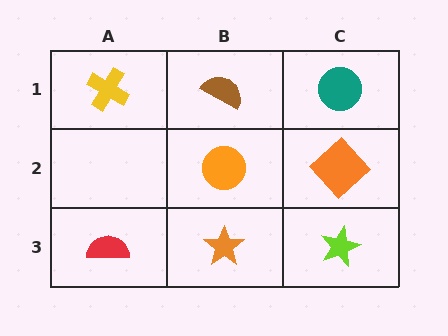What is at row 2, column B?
An orange circle.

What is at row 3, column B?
An orange star.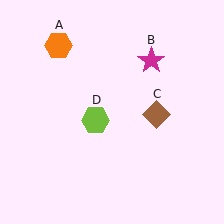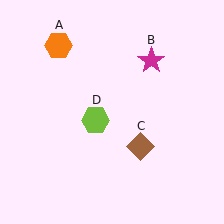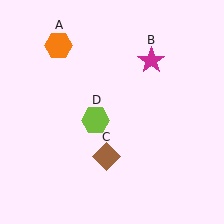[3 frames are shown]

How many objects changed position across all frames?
1 object changed position: brown diamond (object C).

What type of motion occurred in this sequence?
The brown diamond (object C) rotated clockwise around the center of the scene.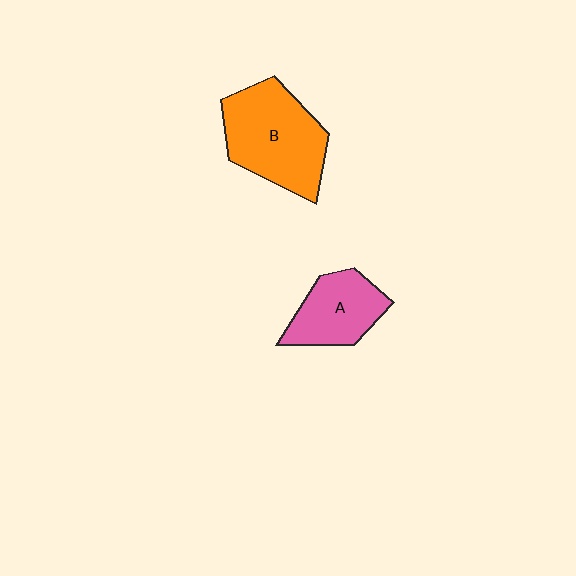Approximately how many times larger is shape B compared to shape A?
Approximately 1.5 times.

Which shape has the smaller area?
Shape A (pink).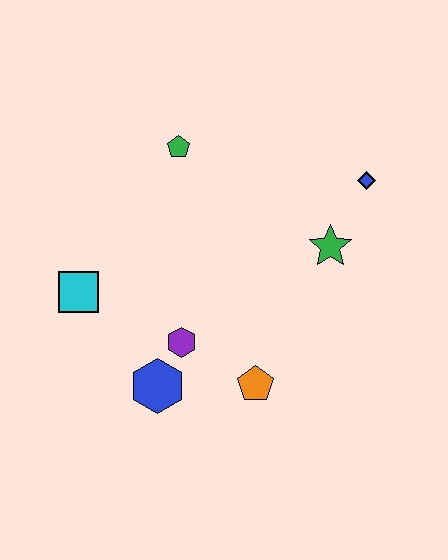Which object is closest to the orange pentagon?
The purple hexagon is closest to the orange pentagon.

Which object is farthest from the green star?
The cyan square is farthest from the green star.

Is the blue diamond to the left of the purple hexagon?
No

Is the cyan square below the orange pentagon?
No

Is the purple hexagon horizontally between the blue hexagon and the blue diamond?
Yes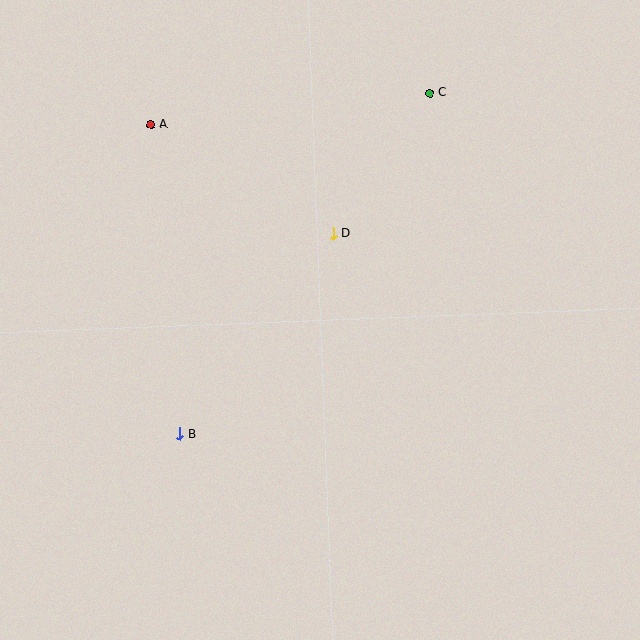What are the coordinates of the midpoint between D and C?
The midpoint between D and C is at (382, 163).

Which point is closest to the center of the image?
Point D at (333, 233) is closest to the center.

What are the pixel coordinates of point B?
Point B is at (180, 434).